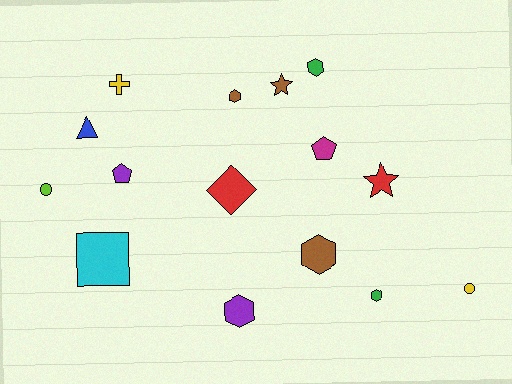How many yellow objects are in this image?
There are 2 yellow objects.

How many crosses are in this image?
There is 1 cross.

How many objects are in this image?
There are 15 objects.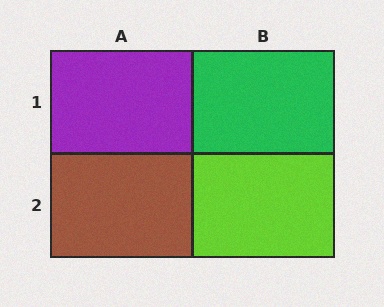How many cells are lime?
1 cell is lime.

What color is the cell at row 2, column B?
Lime.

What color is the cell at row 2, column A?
Brown.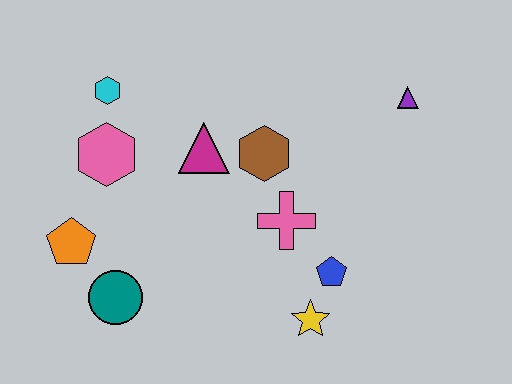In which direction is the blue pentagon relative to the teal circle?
The blue pentagon is to the right of the teal circle.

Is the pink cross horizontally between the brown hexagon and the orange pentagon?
No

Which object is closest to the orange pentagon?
The teal circle is closest to the orange pentagon.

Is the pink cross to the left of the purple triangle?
Yes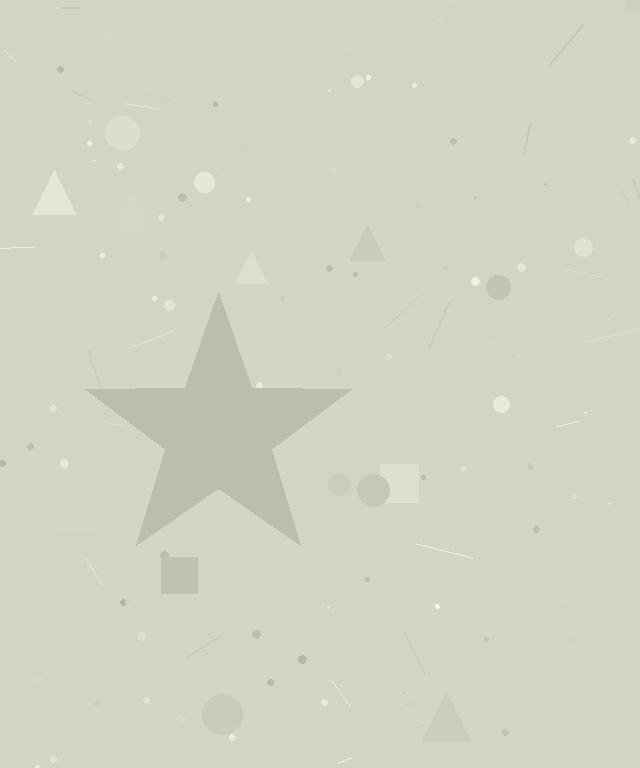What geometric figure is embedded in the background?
A star is embedded in the background.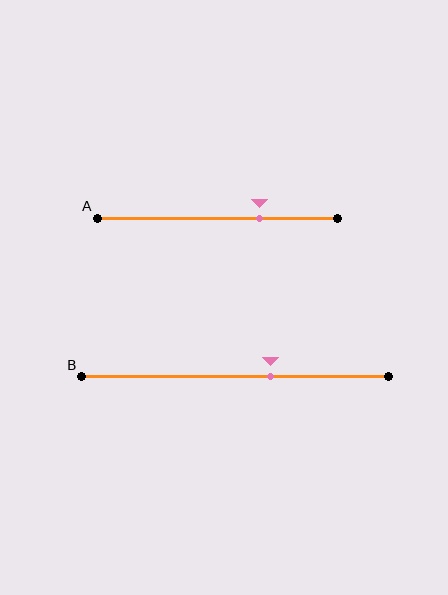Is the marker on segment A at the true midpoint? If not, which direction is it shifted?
No, the marker on segment A is shifted to the right by about 17% of the segment length.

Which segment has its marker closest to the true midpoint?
Segment B has its marker closest to the true midpoint.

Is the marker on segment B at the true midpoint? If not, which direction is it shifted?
No, the marker on segment B is shifted to the right by about 12% of the segment length.